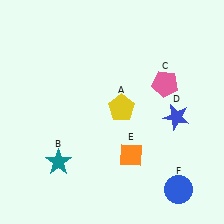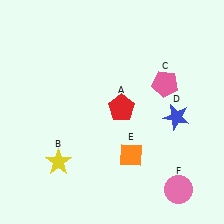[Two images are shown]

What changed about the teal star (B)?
In Image 1, B is teal. In Image 2, it changed to yellow.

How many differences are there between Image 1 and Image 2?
There are 3 differences between the two images.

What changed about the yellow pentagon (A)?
In Image 1, A is yellow. In Image 2, it changed to red.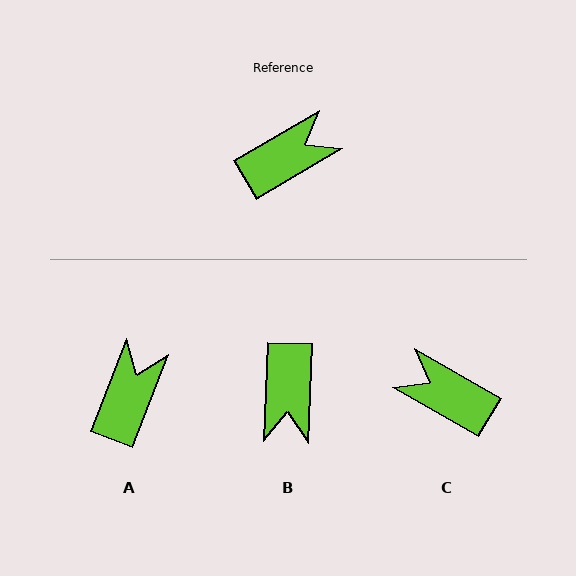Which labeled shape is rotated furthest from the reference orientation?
B, about 122 degrees away.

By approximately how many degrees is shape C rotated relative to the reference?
Approximately 120 degrees counter-clockwise.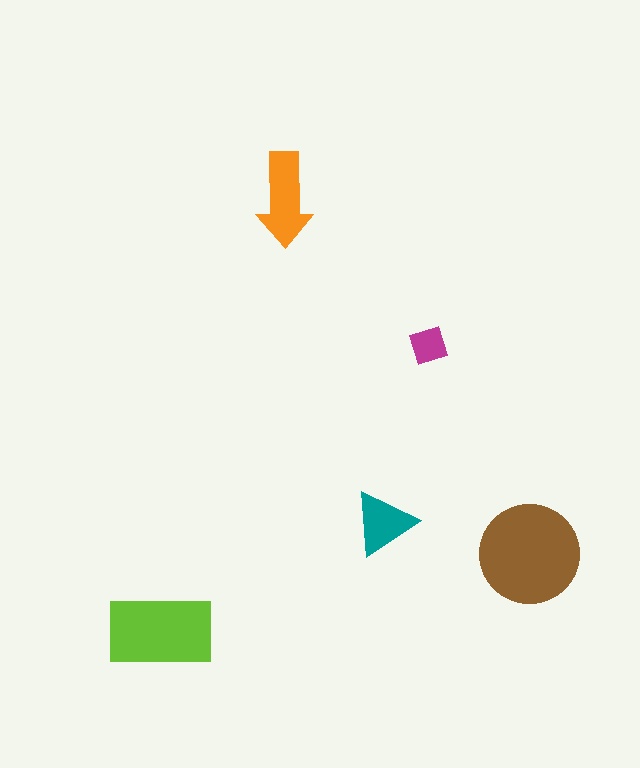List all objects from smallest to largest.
The magenta diamond, the teal triangle, the orange arrow, the lime rectangle, the brown circle.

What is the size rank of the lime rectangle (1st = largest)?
2nd.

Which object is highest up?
The orange arrow is topmost.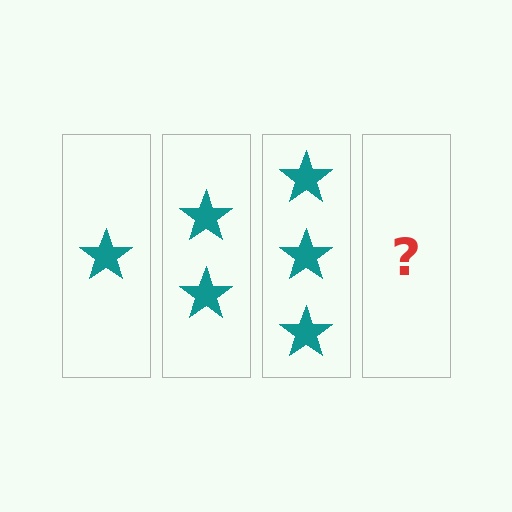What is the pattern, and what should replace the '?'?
The pattern is that each step adds one more star. The '?' should be 4 stars.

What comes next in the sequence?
The next element should be 4 stars.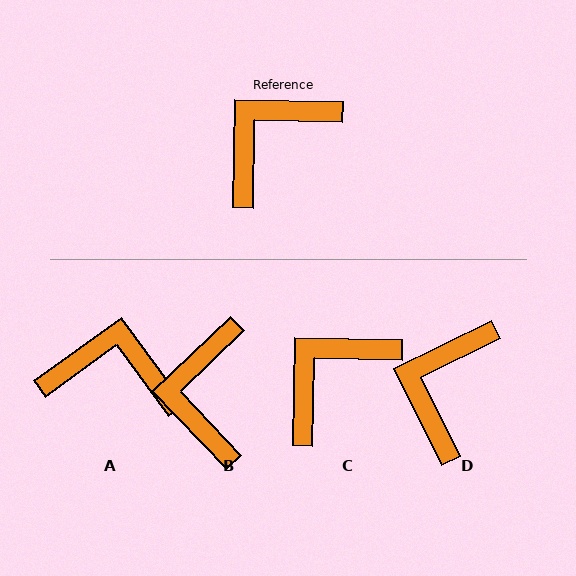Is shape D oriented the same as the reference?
No, it is off by about 27 degrees.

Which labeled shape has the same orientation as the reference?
C.